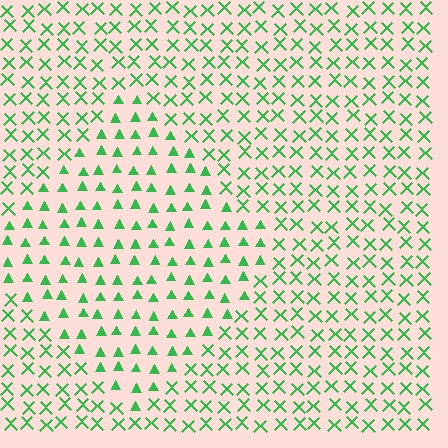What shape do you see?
I see a diamond.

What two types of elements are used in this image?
The image uses triangles inside the diamond region and X marks outside it.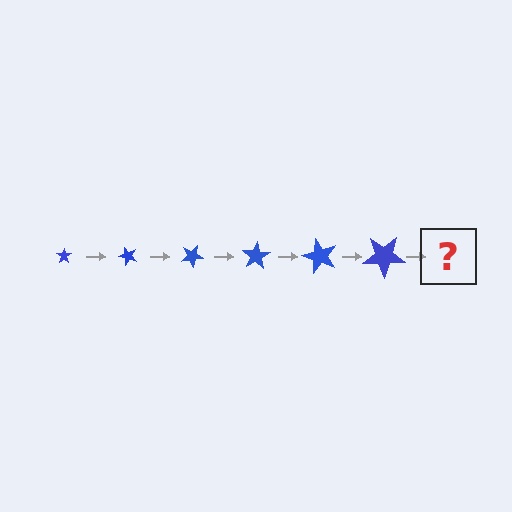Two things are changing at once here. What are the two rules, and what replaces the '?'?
The two rules are that the star grows larger each step and it rotates 50 degrees each step. The '?' should be a star, larger than the previous one and rotated 300 degrees from the start.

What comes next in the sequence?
The next element should be a star, larger than the previous one and rotated 300 degrees from the start.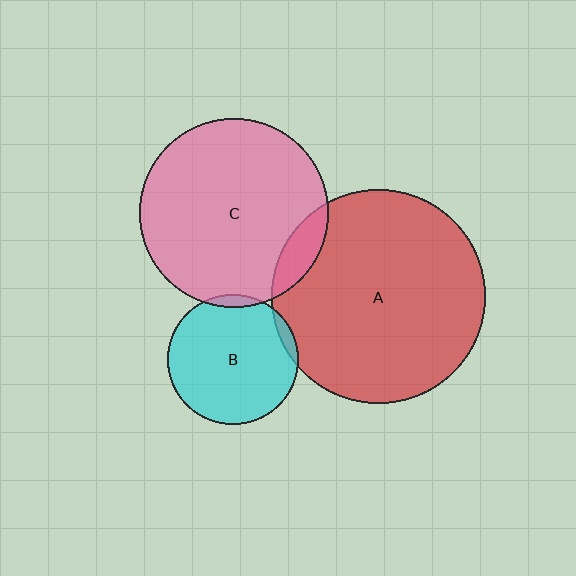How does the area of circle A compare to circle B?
Approximately 2.7 times.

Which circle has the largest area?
Circle A (red).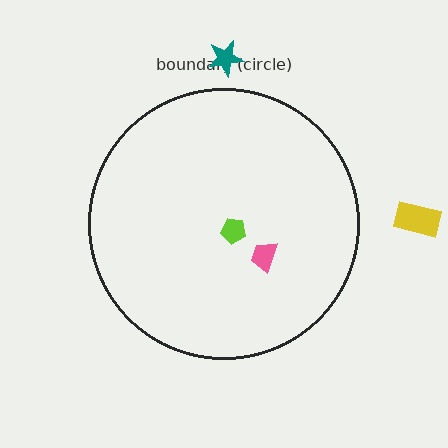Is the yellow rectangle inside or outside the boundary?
Outside.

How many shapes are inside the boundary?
2 inside, 2 outside.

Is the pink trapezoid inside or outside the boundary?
Inside.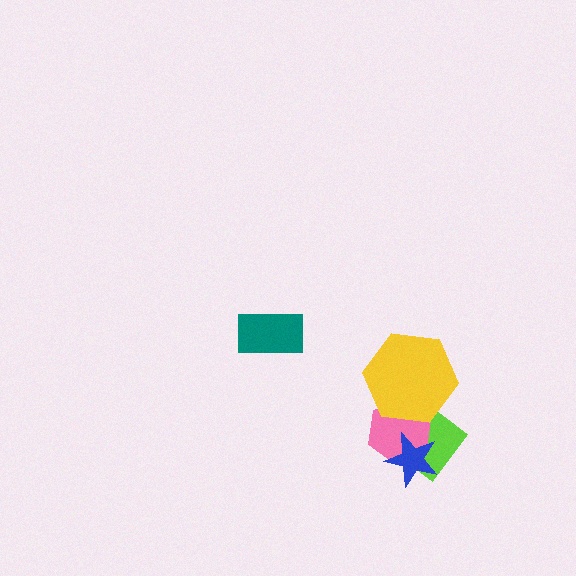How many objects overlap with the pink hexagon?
3 objects overlap with the pink hexagon.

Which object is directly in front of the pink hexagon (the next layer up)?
The blue star is directly in front of the pink hexagon.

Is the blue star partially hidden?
No, no other shape covers it.